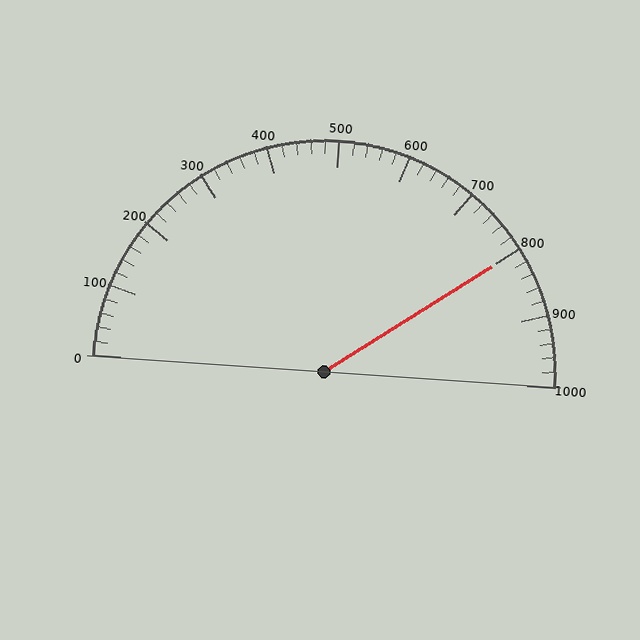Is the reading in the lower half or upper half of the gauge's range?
The reading is in the upper half of the range (0 to 1000).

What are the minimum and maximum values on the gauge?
The gauge ranges from 0 to 1000.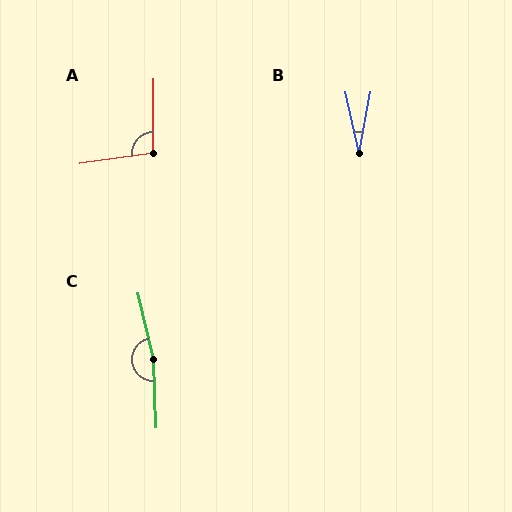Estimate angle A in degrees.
Approximately 99 degrees.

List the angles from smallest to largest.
B (23°), A (99°), C (168°).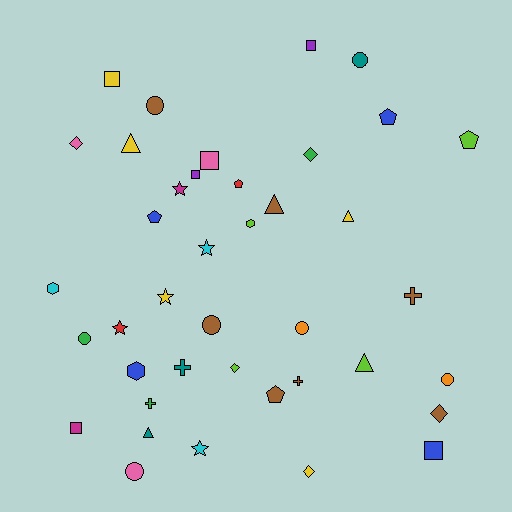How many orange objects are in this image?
There are 2 orange objects.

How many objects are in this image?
There are 40 objects.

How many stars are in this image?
There are 5 stars.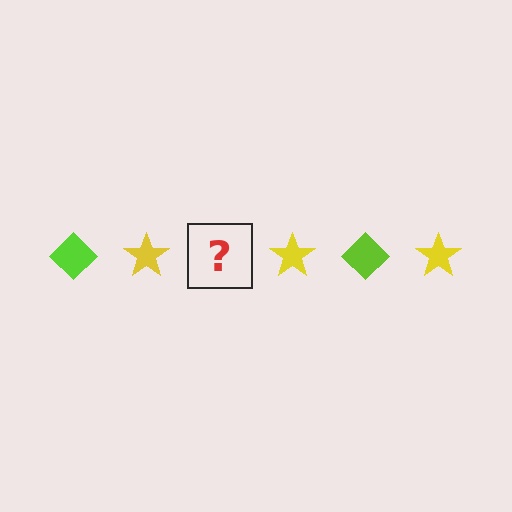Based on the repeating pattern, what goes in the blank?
The blank should be a lime diamond.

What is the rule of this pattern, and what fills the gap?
The rule is that the pattern alternates between lime diamond and yellow star. The gap should be filled with a lime diamond.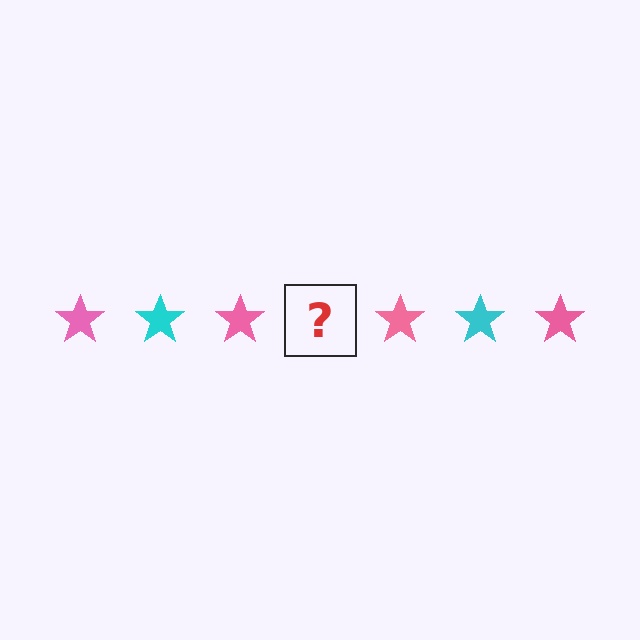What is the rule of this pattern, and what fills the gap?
The rule is that the pattern cycles through pink, cyan stars. The gap should be filled with a cyan star.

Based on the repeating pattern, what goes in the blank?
The blank should be a cyan star.